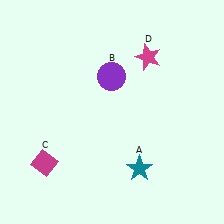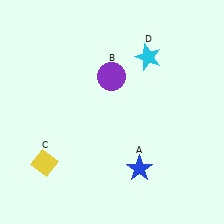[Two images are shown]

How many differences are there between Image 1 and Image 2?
There are 3 differences between the two images.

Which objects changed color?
A changed from teal to blue. C changed from magenta to yellow. D changed from magenta to cyan.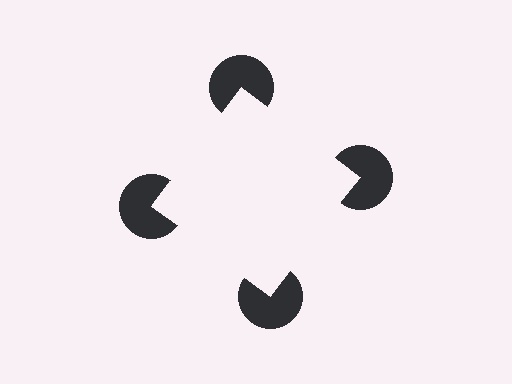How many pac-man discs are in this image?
There are 4 — one at each vertex of the illusory square.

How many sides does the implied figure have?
4 sides.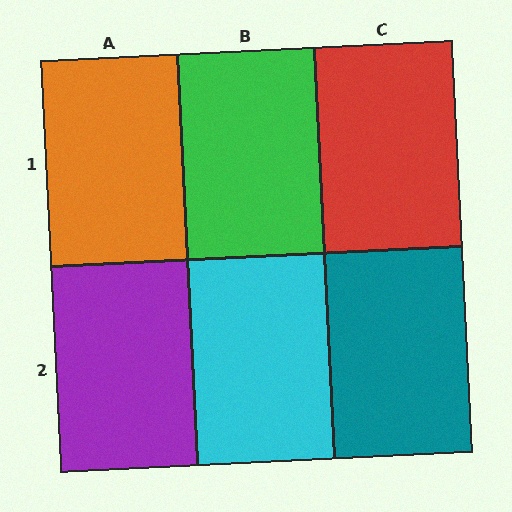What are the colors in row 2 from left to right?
Purple, cyan, teal.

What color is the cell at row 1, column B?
Green.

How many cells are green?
1 cell is green.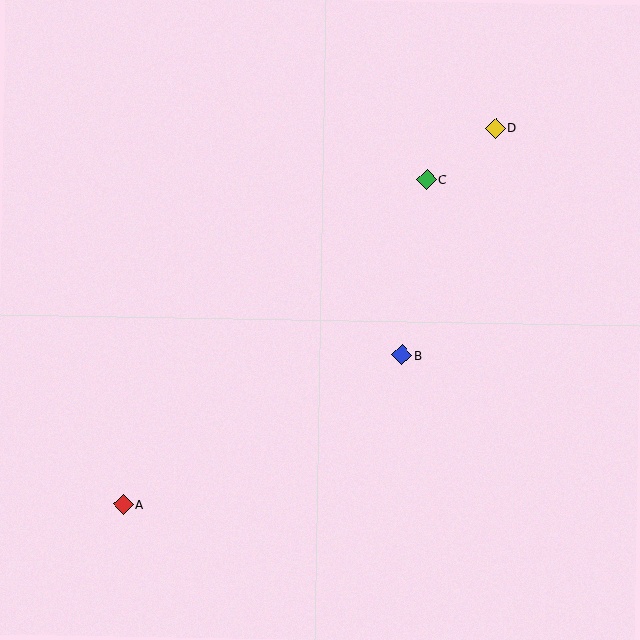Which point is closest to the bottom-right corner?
Point B is closest to the bottom-right corner.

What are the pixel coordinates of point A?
Point A is at (123, 504).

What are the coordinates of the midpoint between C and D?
The midpoint between C and D is at (461, 154).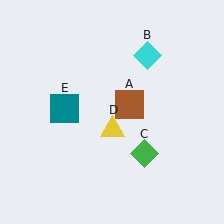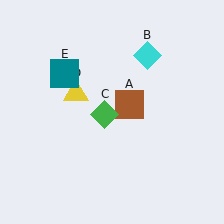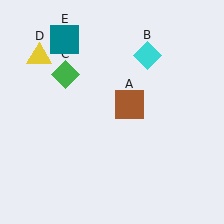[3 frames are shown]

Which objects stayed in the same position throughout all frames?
Brown square (object A) and cyan diamond (object B) remained stationary.